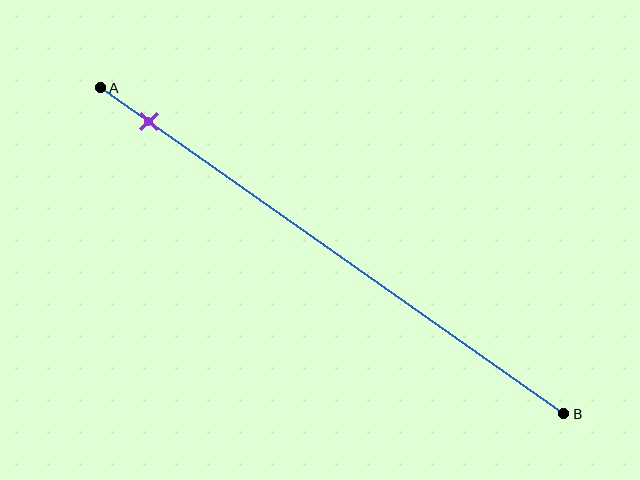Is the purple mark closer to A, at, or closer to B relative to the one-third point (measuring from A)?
The purple mark is closer to point A than the one-third point of segment AB.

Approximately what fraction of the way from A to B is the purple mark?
The purple mark is approximately 10% of the way from A to B.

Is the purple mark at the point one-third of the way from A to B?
No, the mark is at about 10% from A, not at the 33% one-third point.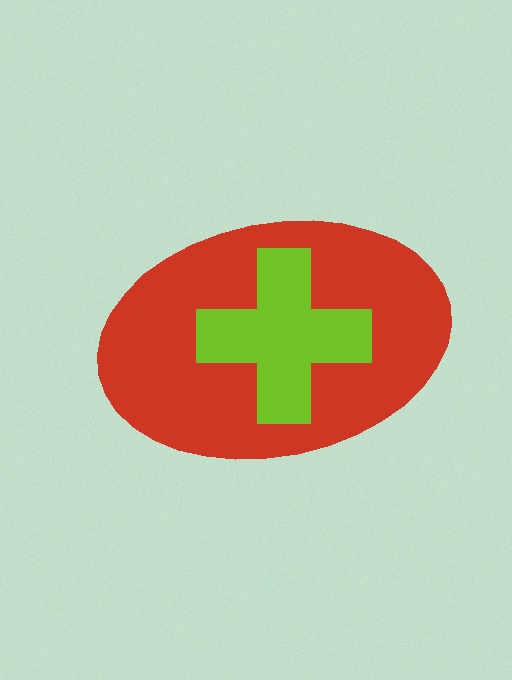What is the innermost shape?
The lime cross.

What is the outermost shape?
The red ellipse.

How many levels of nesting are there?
2.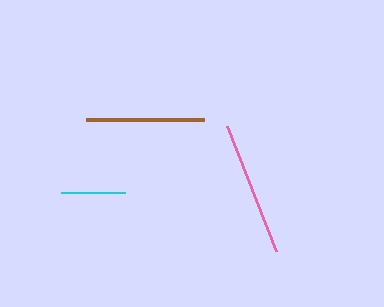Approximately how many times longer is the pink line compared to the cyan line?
The pink line is approximately 2.1 times the length of the cyan line.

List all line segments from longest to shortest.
From longest to shortest: pink, brown, cyan.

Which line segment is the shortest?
The cyan line is the shortest at approximately 64 pixels.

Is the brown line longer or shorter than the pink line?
The pink line is longer than the brown line.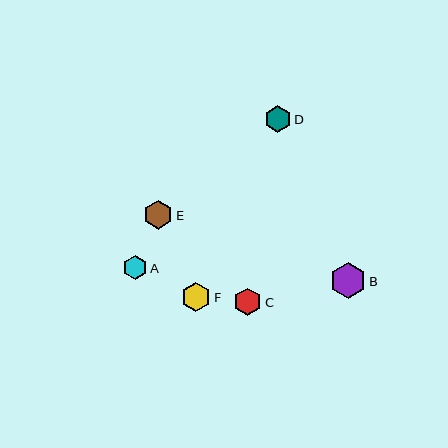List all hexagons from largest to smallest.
From largest to smallest: B, F, E, C, D, A.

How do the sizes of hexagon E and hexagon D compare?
Hexagon E and hexagon D are approximately the same size.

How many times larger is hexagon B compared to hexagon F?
Hexagon B is approximately 1.2 times the size of hexagon F.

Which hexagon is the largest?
Hexagon B is the largest with a size of approximately 36 pixels.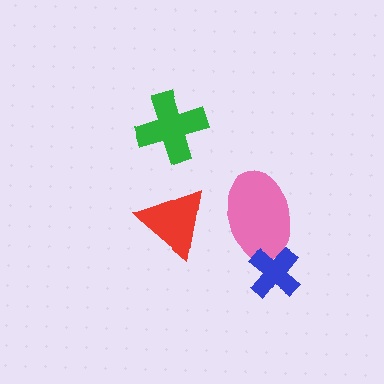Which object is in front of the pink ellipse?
The blue cross is in front of the pink ellipse.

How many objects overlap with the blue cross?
1 object overlaps with the blue cross.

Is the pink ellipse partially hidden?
Yes, it is partially covered by another shape.